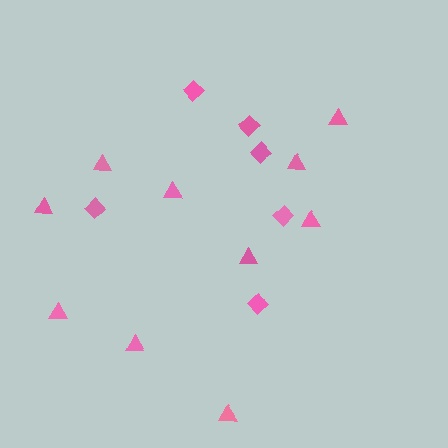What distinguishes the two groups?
There are 2 groups: one group of triangles (10) and one group of diamonds (6).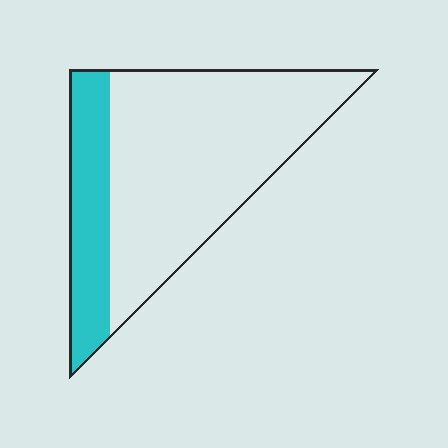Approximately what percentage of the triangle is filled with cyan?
Approximately 25%.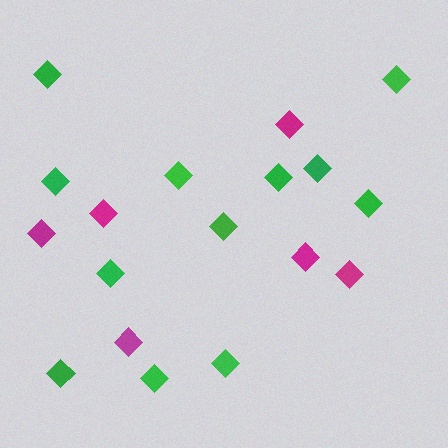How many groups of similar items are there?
There are 2 groups: one group of magenta diamonds (6) and one group of green diamonds (12).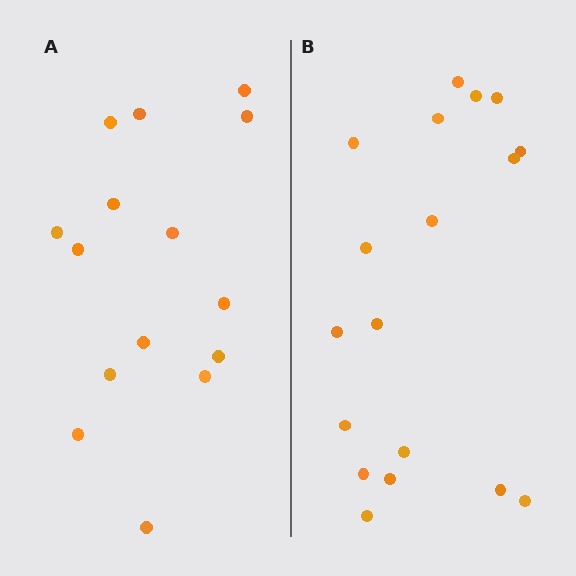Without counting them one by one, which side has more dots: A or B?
Region B (the right region) has more dots.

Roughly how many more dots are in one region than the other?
Region B has just a few more — roughly 2 or 3 more dots than region A.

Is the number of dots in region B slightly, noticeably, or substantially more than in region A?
Region B has only slightly more — the two regions are fairly close. The ratio is roughly 1.2 to 1.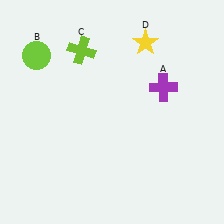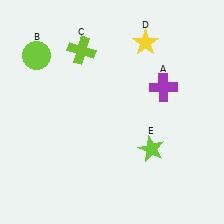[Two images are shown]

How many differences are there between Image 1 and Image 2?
There is 1 difference between the two images.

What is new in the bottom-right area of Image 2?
A lime star (E) was added in the bottom-right area of Image 2.